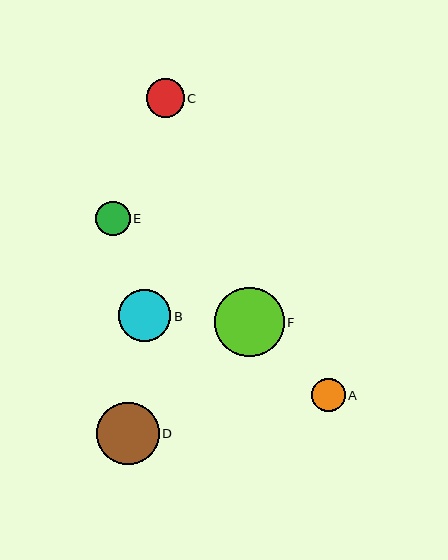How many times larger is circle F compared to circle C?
Circle F is approximately 1.8 times the size of circle C.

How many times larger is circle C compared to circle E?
Circle C is approximately 1.1 times the size of circle E.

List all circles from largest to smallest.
From largest to smallest: F, D, B, C, E, A.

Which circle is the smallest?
Circle A is the smallest with a size of approximately 34 pixels.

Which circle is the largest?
Circle F is the largest with a size of approximately 70 pixels.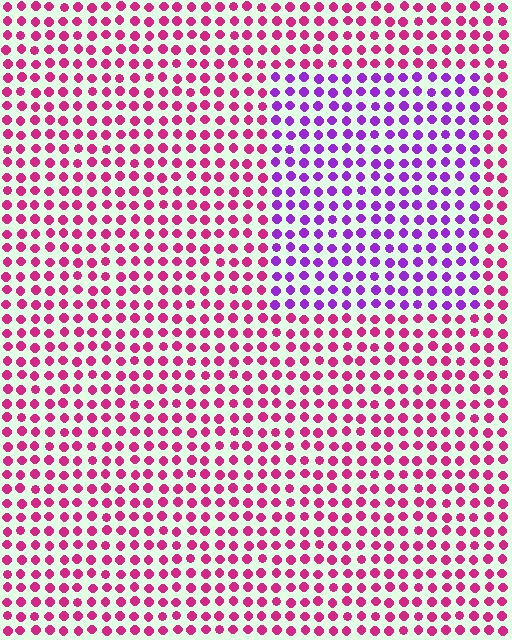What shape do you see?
I see a rectangle.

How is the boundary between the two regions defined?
The boundary is defined purely by a slight shift in hue (about 46 degrees). Spacing, size, and orientation are identical on both sides.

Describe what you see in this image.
The image is filled with small magenta elements in a uniform arrangement. A rectangle-shaped region is visible where the elements are tinted to a slightly different hue, forming a subtle color boundary.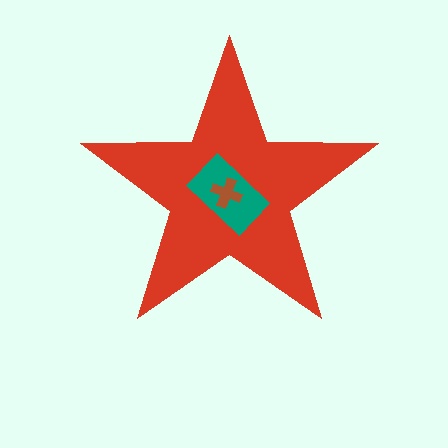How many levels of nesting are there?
3.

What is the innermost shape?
The brown cross.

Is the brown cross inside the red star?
Yes.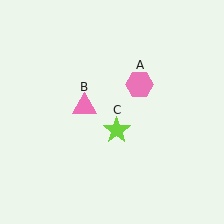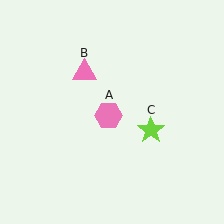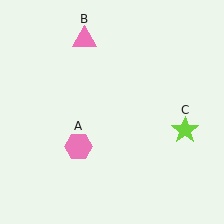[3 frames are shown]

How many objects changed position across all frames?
3 objects changed position: pink hexagon (object A), pink triangle (object B), lime star (object C).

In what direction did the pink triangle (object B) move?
The pink triangle (object B) moved up.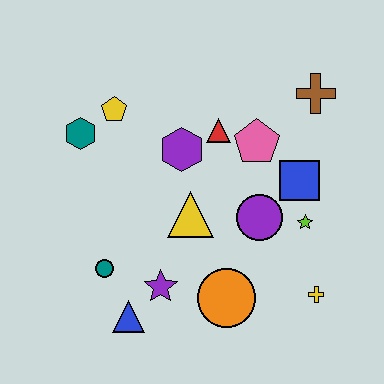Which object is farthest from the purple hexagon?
The yellow cross is farthest from the purple hexagon.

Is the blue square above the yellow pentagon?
No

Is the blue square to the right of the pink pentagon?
Yes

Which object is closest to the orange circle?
The purple star is closest to the orange circle.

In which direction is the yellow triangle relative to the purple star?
The yellow triangle is above the purple star.